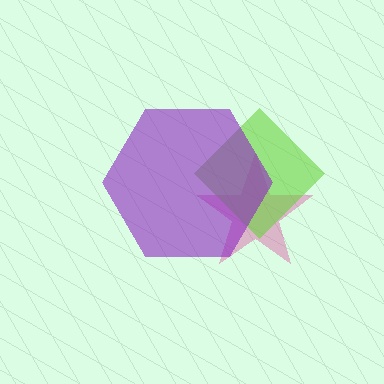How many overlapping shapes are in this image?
There are 3 overlapping shapes in the image.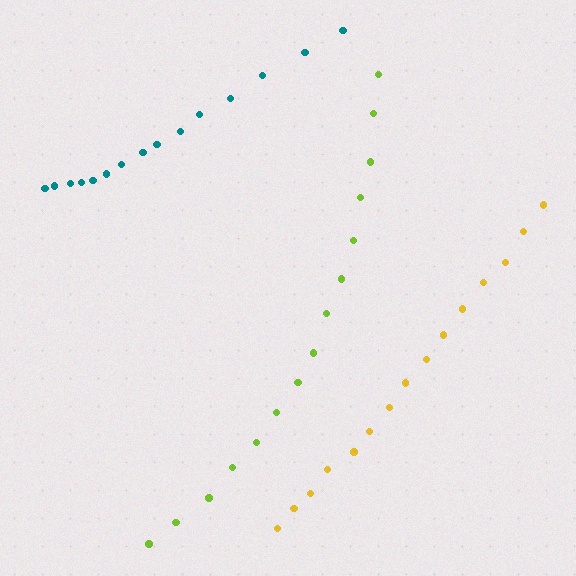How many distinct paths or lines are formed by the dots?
There are 3 distinct paths.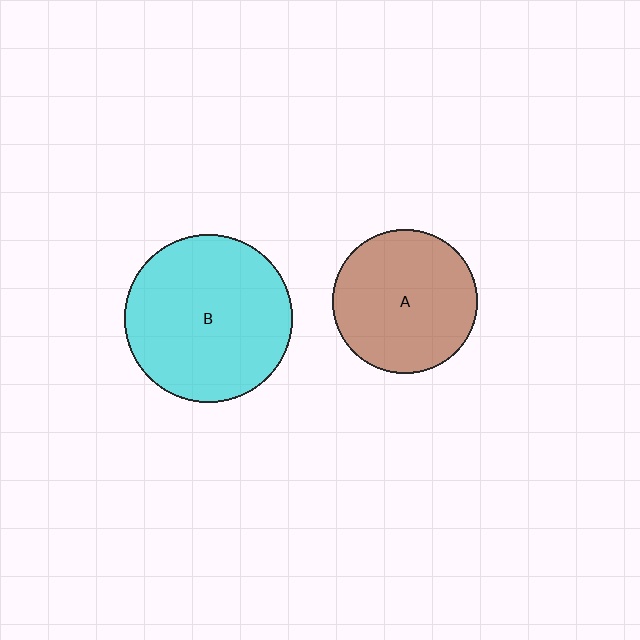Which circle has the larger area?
Circle B (cyan).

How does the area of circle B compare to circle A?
Approximately 1.3 times.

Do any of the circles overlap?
No, none of the circles overlap.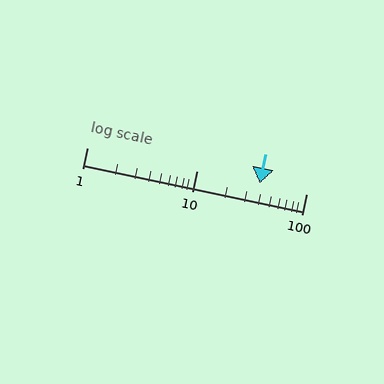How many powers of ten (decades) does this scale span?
The scale spans 2 decades, from 1 to 100.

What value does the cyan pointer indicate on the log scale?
The pointer indicates approximately 38.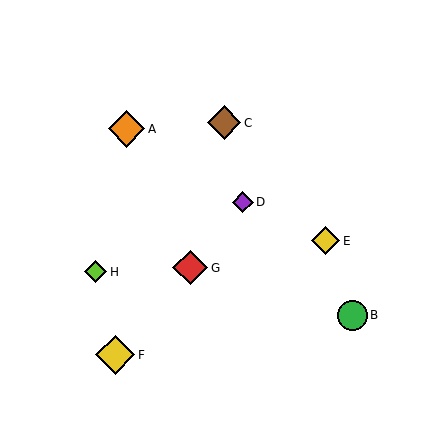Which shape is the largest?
The yellow diamond (labeled F) is the largest.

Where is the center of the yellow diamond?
The center of the yellow diamond is at (115, 355).